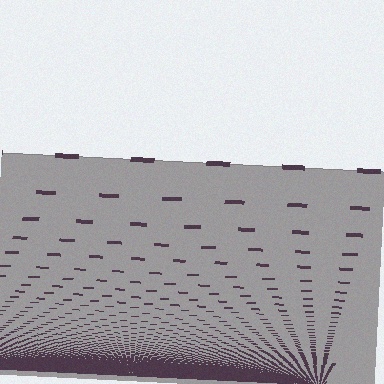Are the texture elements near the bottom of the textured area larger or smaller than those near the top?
Smaller. The gradient is inverted — elements near the bottom are smaller and denser.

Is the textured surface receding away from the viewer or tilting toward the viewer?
The surface appears to tilt toward the viewer. Texture elements get larger and sparser toward the top.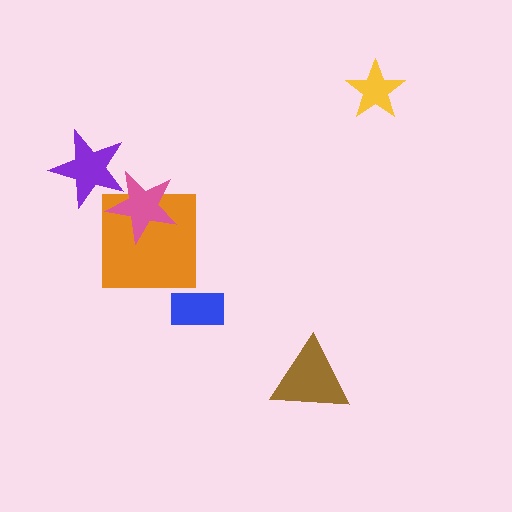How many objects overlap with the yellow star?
0 objects overlap with the yellow star.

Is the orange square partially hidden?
Yes, it is partially covered by another shape.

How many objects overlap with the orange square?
1 object overlaps with the orange square.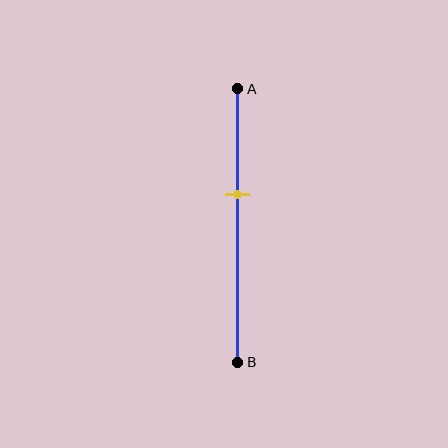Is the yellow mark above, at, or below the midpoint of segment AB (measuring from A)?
The yellow mark is above the midpoint of segment AB.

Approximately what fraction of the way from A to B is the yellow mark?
The yellow mark is approximately 40% of the way from A to B.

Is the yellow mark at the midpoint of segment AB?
No, the mark is at about 40% from A, not at the 50% midpoint.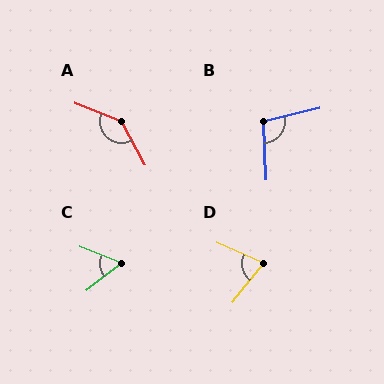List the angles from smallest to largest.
C (59°), D (76°), B (101°), A (140°).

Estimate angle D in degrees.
Approximately 76 degrees.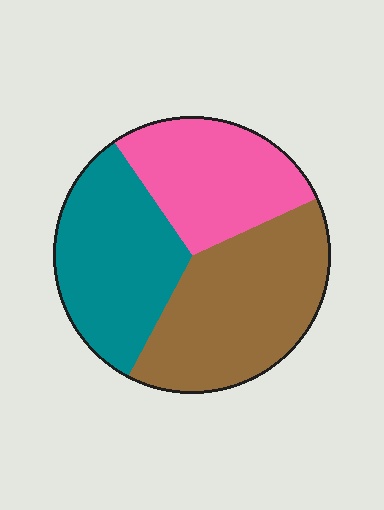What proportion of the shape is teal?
Teal covers roughly 35% of the shape.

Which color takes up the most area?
Brown, at roughly 40%.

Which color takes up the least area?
Pink, at roughly 30%.